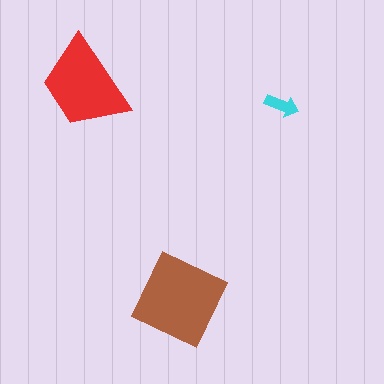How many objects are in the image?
There are 3 objects in the image.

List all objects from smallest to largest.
The cyan arrow, the red trapezoid, the brown diamond.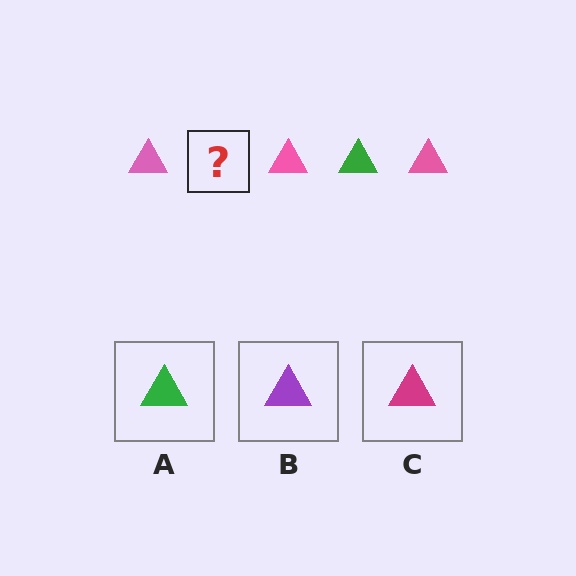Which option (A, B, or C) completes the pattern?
A.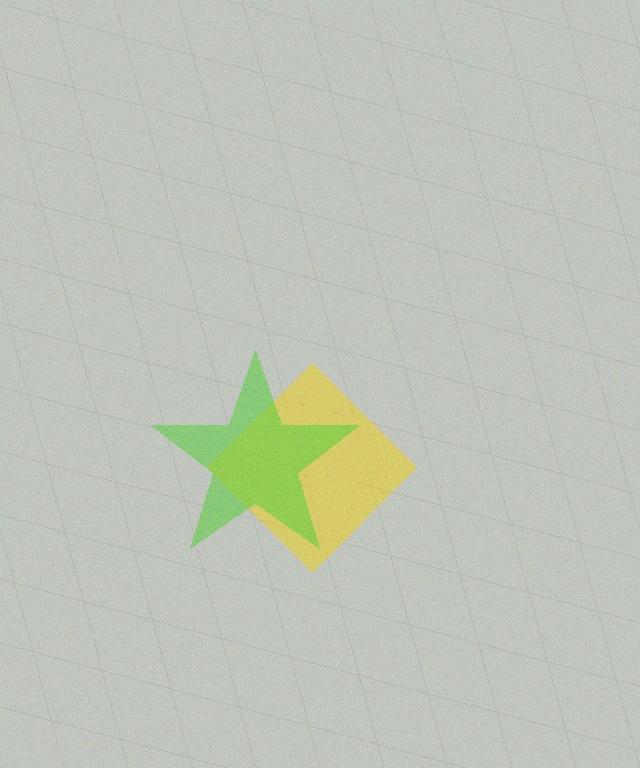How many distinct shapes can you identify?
There are 2 distinct shapes: a yellow diamond, a lime star.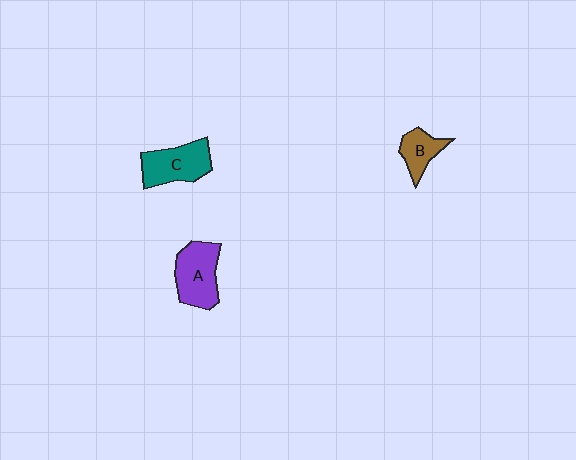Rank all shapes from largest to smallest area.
From largest to smallest: A (purple), C (teal), B (brown).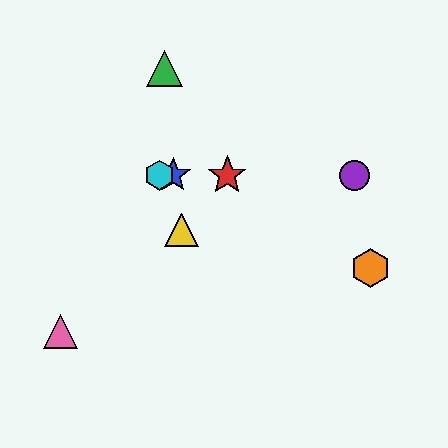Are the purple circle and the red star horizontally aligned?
Yes, both are at y≈175.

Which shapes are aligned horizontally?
The red star, the blue star, the purple circle, the cyan hexagon are aligned horizontally.